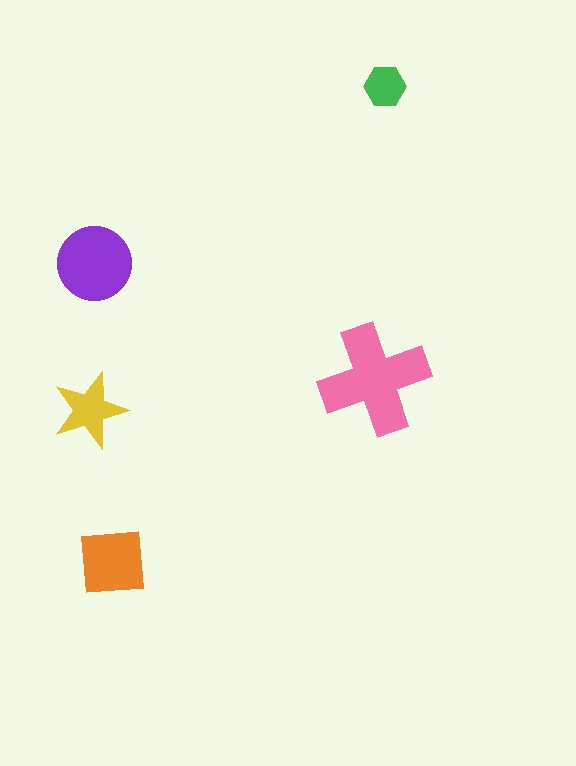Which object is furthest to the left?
The yellow star is leftmost.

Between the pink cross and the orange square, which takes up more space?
The pink cross.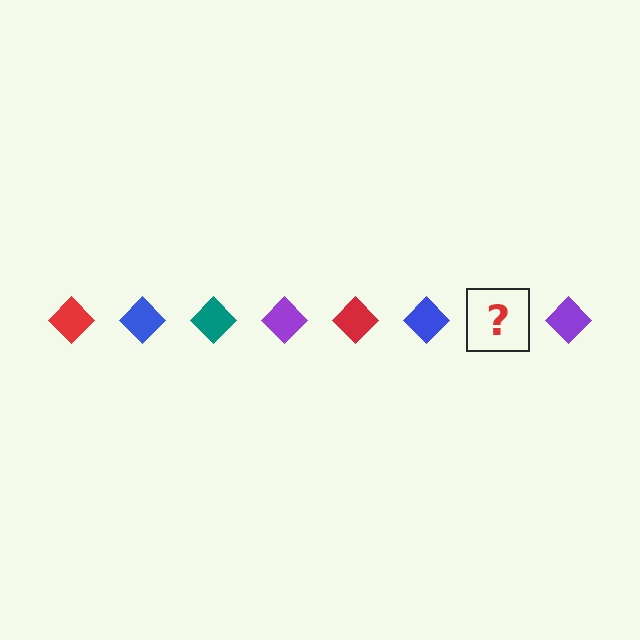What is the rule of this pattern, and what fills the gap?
The rule is that the pattern cycles through red, blue, teal, purple diamonds. The gap should be filled with a teal diamond.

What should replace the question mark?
The question mark should be replaced with a teal diamond.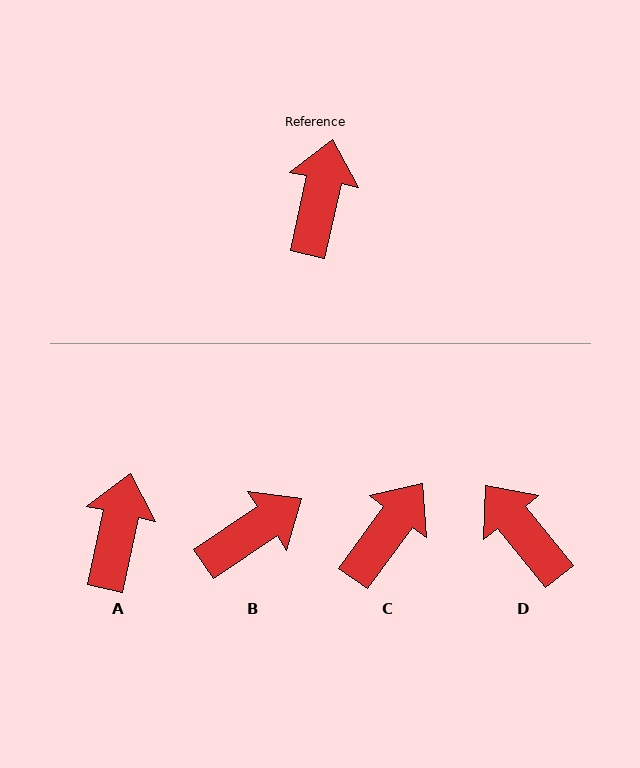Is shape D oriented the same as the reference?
No, it is off by about 51 degrees.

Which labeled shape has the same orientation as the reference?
A.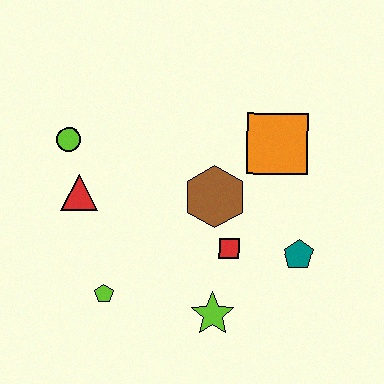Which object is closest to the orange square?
The brown hexagon is closest to the orange square.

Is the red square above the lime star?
Yes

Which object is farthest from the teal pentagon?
The lime circle is farthest from the teal pentagon.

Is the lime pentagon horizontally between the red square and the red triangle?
Yes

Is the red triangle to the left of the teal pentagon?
Yes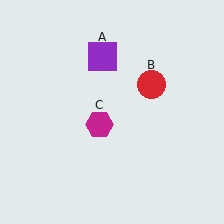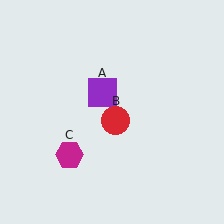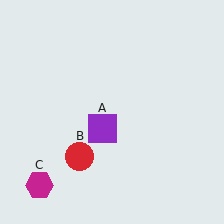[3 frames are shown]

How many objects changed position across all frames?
3 objects changed position: purple square (object A), red circle (object B), magenta hexagon (object C).